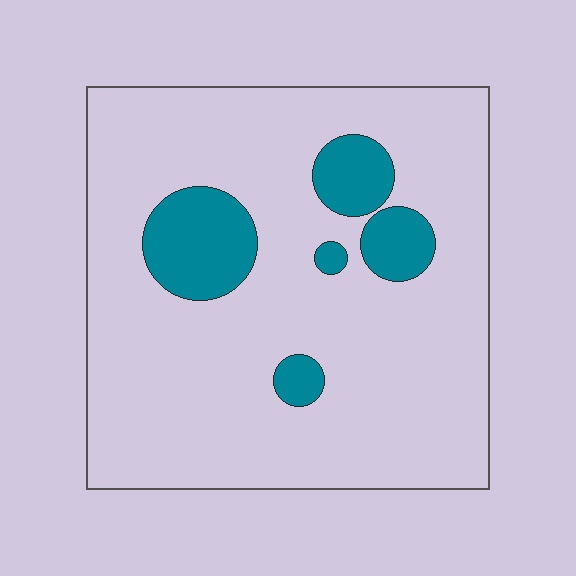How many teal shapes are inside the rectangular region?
5.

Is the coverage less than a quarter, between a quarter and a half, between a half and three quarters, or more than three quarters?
Less than a quarter.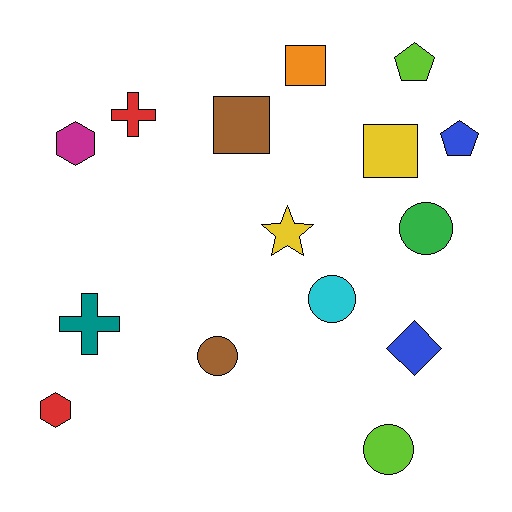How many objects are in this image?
There are 15 objects.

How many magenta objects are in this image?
There is 1 magenta object.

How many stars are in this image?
There is 1 star.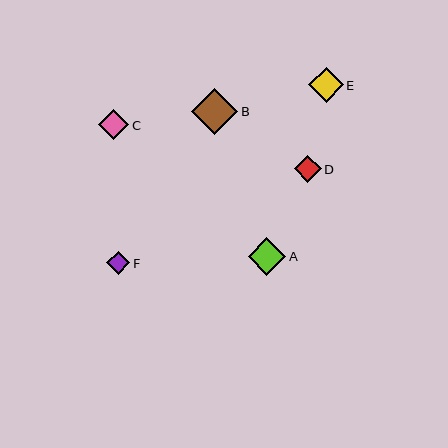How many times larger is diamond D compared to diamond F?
Diamond D is approximately 1.2 times the size of diamond F.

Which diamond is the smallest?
Diamond F is the smallest with a size of approximately 23 pixels.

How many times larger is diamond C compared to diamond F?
Diamond C is approximately 1.3 times the size of diamond F.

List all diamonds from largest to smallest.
From largest to smallest: B, A, E, C, D, F.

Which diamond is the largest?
Diamond B is the largest with a size of approximately 46 pixels.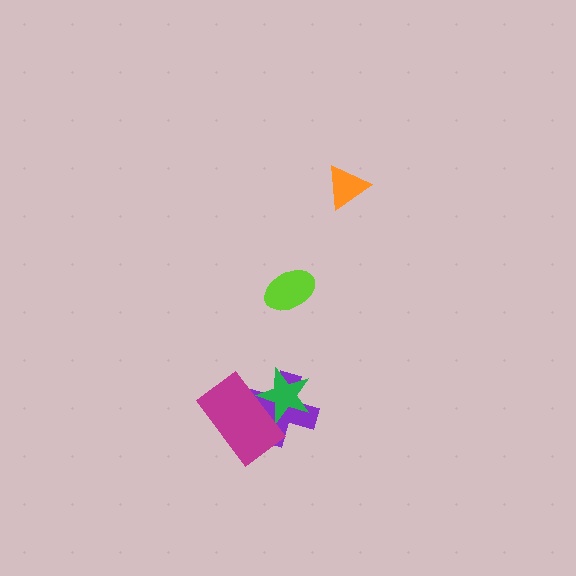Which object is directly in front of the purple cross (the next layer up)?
The green star is directly in front of the purple cross.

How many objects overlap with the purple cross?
2 objects overlap with the purple cross.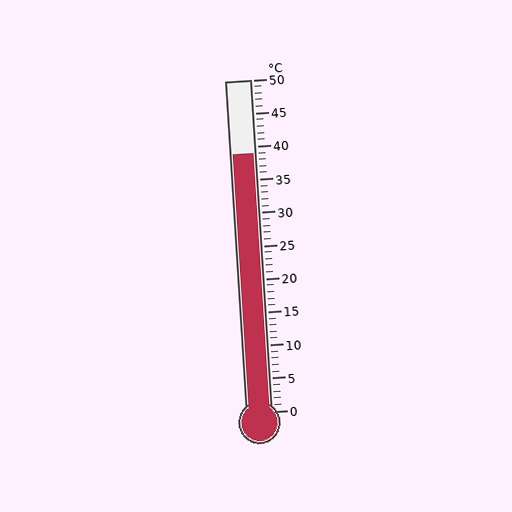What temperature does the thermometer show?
The thermometer shows approximately 39°C.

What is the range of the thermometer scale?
The thermometer scale ranges from 0°C to 50°C.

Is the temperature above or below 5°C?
The temperature is above 5°C.